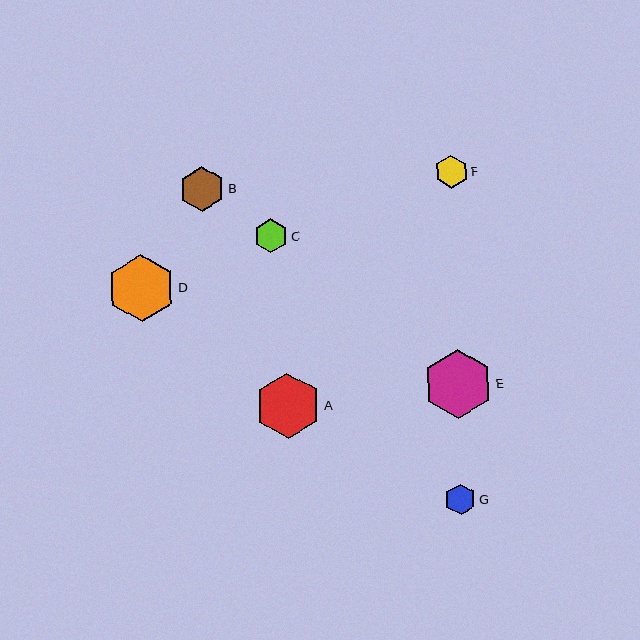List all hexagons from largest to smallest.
From largest to smallest: E, D, A, B, C, F, G.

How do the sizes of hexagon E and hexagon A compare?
Hexagon E and hexagon A are approximately the same size.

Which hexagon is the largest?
Hexagon E is the largest with a size of approximately 69 pixels.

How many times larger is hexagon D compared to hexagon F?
Hexagon D is approximately 2.0 times the size of hexagon F.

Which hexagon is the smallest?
Hexagon G is the smallest with a size of approximately 31 pixels.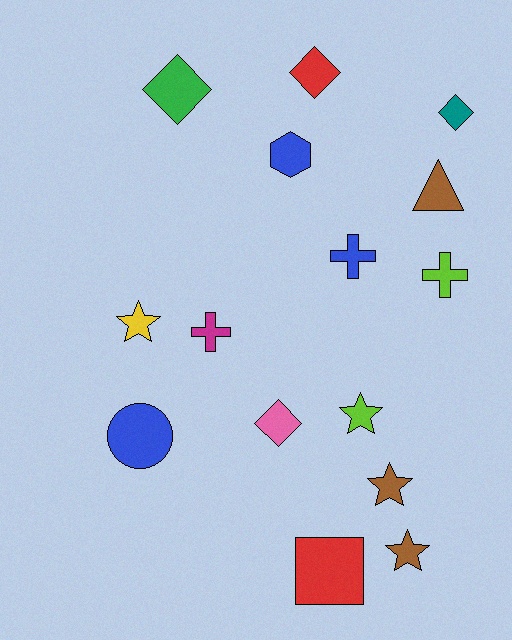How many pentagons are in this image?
There are no pentagons.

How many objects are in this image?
There are 15 objects.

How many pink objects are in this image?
There is 1 pink object.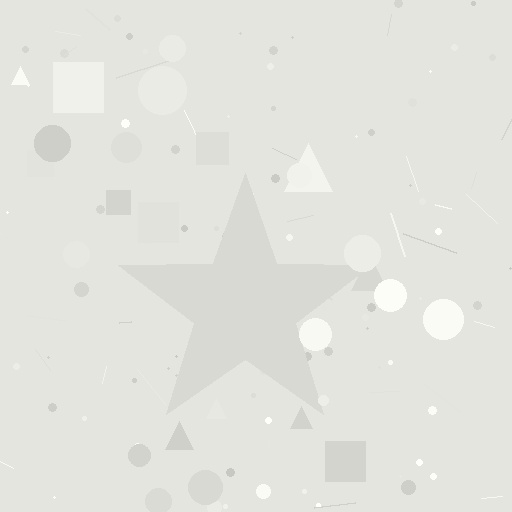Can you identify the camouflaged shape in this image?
The camouflaged shape is a star.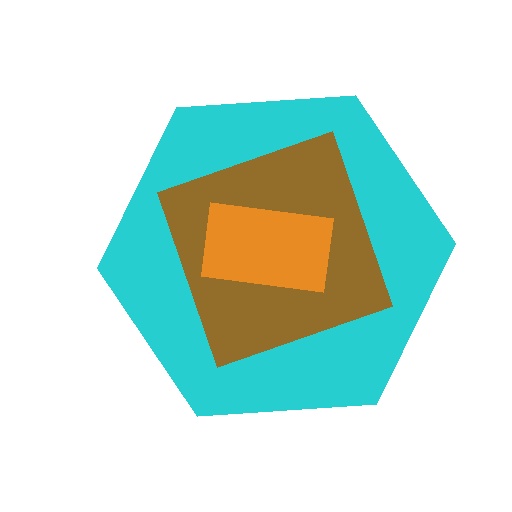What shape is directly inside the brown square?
The orange rectangle.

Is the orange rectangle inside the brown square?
Yes.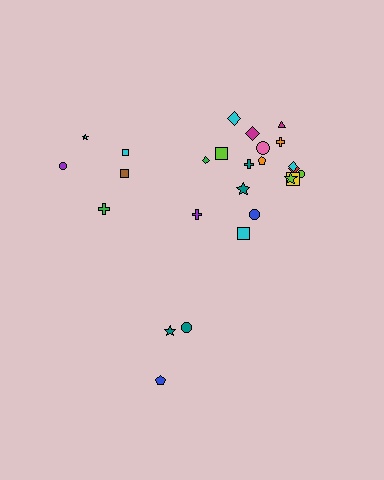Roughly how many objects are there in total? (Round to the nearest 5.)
Roughly 25 objects in total.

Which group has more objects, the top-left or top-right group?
The top-right group.